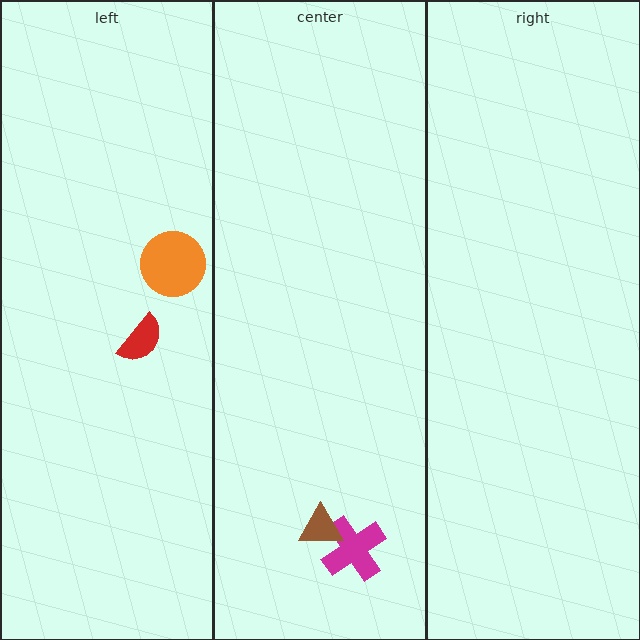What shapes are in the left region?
The red semicircle, the orange circle.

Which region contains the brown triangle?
The center region.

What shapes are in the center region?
The magenta cross, the brown triangle.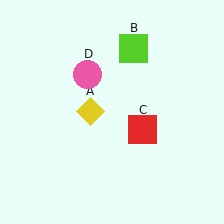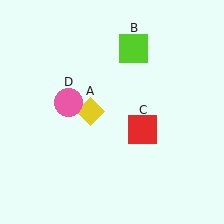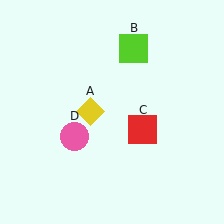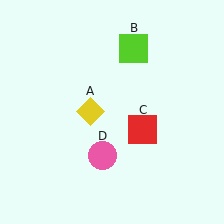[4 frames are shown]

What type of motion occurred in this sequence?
The pink circle (object D) rotated counterclockwise around the center of the scene.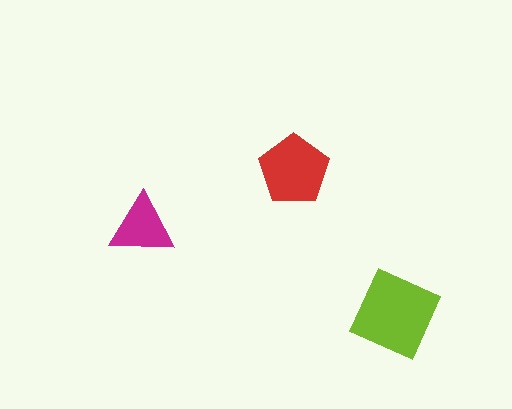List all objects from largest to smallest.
The lime diamond, the red pentagon, the magenta triangle.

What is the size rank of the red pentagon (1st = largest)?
2nd.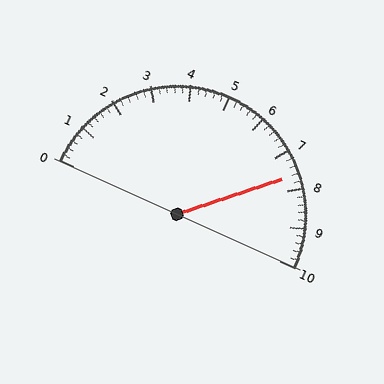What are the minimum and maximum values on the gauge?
The gauge ranges from 0 to 10.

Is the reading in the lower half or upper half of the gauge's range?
The reading is in the upper half of the range (0 to 10).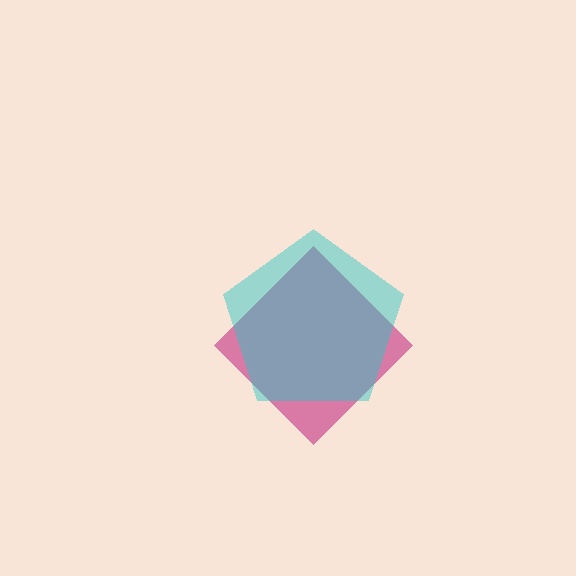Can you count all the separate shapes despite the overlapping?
Yes, there are 2 separate shapes.